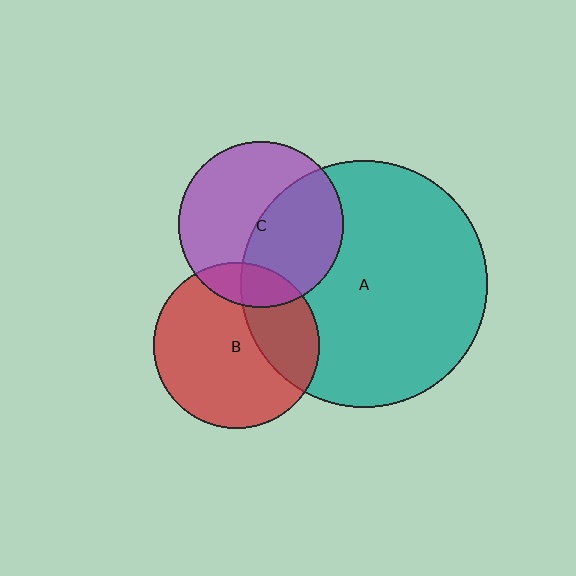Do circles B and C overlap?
Yes.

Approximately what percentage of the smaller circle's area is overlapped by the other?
Approximately 15%.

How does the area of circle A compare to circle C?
Approximately 2.2 times.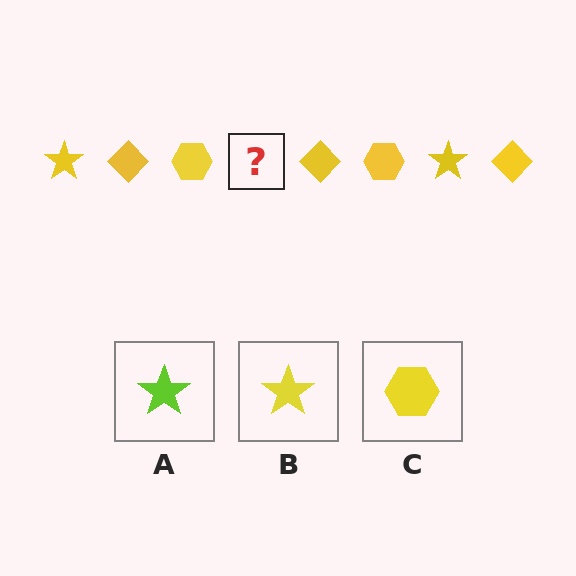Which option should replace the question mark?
Option B.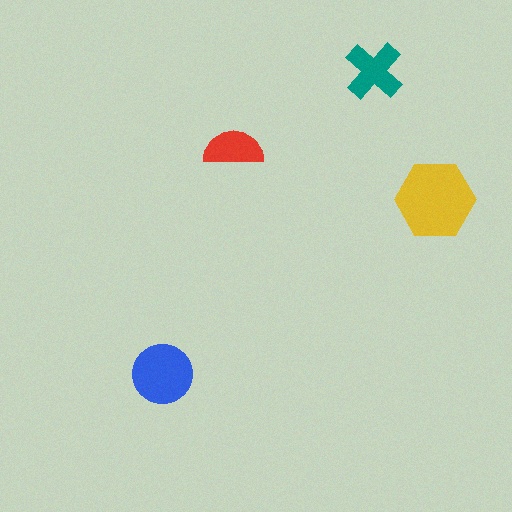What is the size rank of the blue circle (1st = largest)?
2nd.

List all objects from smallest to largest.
The red semicircle, the teal cross, the blue circle, the yellow hexagon.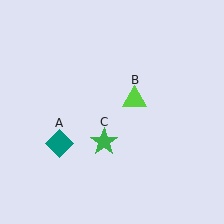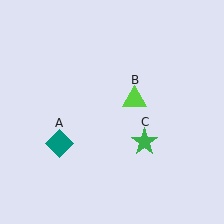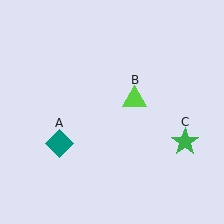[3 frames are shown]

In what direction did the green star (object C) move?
The green star (object C) moved right.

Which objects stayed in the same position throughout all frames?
Teal diamond (object A) and lime triangle (object B) remained stationary.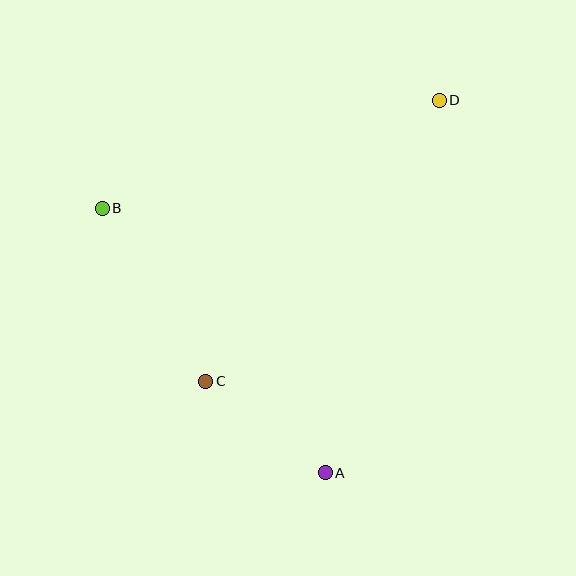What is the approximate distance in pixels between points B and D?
The distance between B and D is approximately 354 pixels.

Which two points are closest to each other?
Points A and C are closest to each other.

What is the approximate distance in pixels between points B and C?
The distance between B and C is approximately 202 pixels.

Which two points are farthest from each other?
Points A and D are farthest from each other.